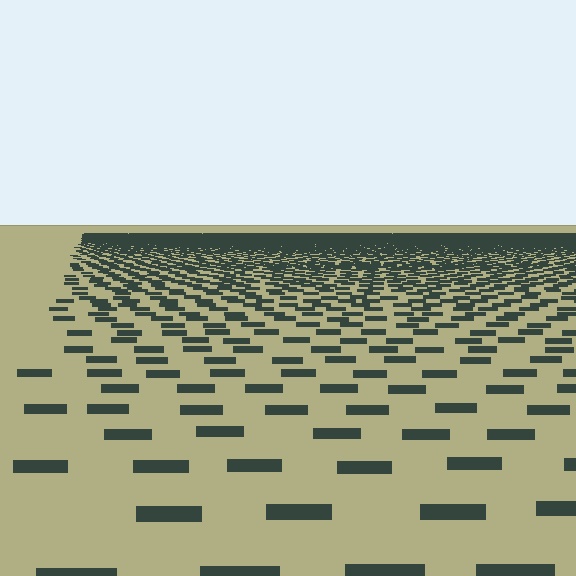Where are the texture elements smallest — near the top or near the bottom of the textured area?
Near the top.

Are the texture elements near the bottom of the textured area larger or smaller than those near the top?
Larger. Near the bottom, elements are closer to the viewer and appear at a bigger on-screen size.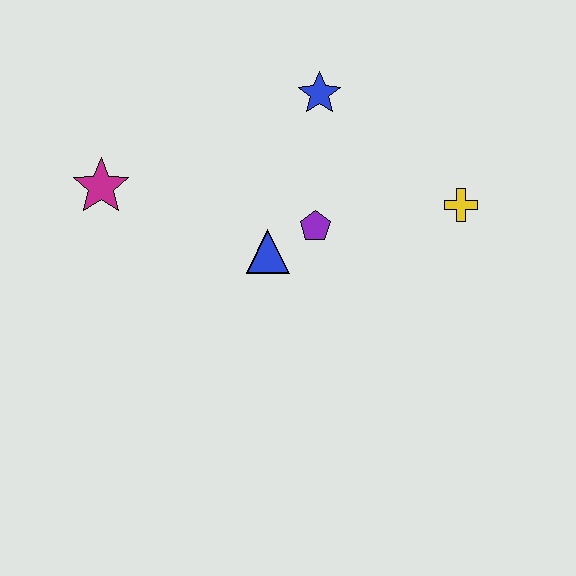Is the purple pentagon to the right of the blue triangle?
Yes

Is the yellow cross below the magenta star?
Yes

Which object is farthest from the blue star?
The magenta star is farthest from the blue star.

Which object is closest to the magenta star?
The blue triangle is closest to the magenta star.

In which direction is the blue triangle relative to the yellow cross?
The blue triangle is to the left of the yellow cross.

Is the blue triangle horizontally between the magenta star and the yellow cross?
Yes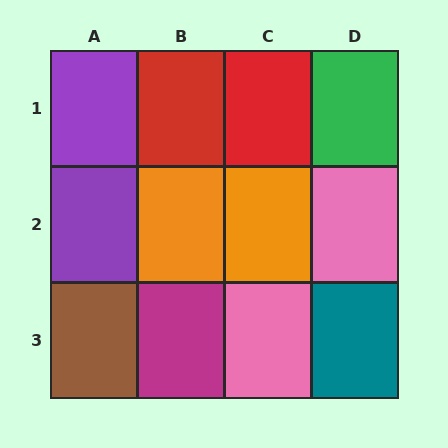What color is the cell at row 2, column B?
Orange.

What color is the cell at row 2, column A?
Purple.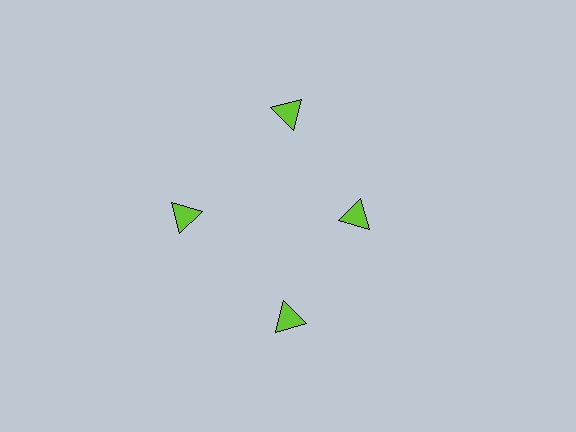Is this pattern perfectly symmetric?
No. The 4 lime triangles are arranged in a ring, but one element near the 3 o'clock position is pulled inward toward the center, breaking the 4-fold rotational symmetry.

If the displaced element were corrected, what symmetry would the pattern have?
It would have 4-fold rotational symmetry — the pattern would map onto itself every 90 degrees.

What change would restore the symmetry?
The symmetry would be restored by moving it outward, back onto the ring so that all 4 triangles sit at equal angles and equal distance from the center.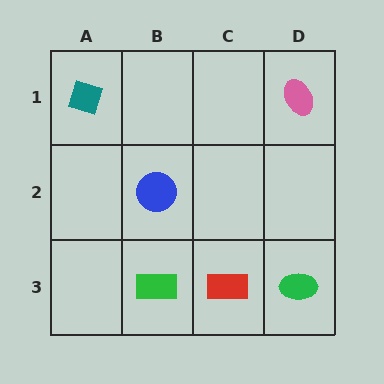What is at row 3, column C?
A red rectangle.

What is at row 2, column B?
A blue circle.